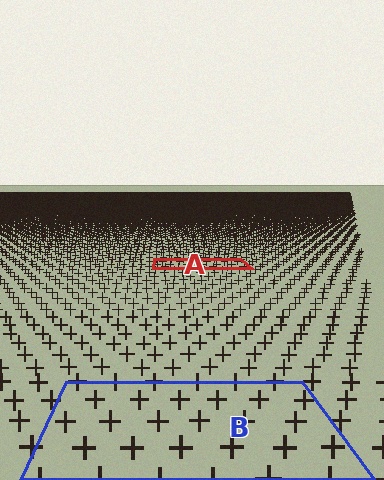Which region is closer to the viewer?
Region B is closer. The texture elements there are larger and more spread out.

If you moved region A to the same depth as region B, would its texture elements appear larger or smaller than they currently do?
They would appear larger. At a closer depth, the same texture elements are projected at a bigger on-screen size.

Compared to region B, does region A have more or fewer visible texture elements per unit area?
Region A has more texture elements per unit area — they are packed more densely because it is farther away.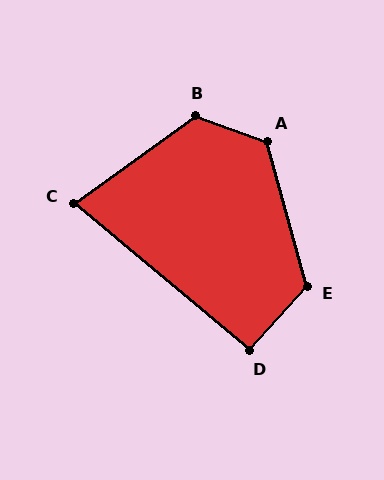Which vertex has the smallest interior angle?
C, at approximately 75 degrees.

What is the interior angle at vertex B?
Approximately 125 degrees (obtuse).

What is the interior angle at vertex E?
Approximately 122 degrees (obtuse).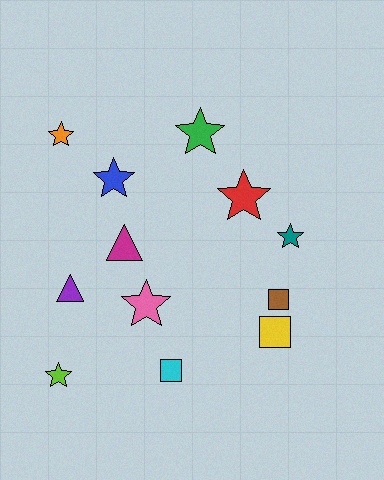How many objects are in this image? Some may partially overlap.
There are 12 objects.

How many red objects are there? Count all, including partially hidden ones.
There is 1 red object.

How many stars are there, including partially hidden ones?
There are 7 stars.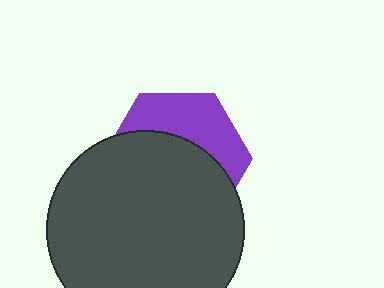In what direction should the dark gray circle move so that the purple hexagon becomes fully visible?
The dark gray circle should move down. That is the shortest direction to clear the overlap and leave the purple hexagon fully visible.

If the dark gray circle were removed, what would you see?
You would see the complete purple hexagon.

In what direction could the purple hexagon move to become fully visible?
The purple hexagon could move up. That would shift it out from behind the dark gray circle entirely.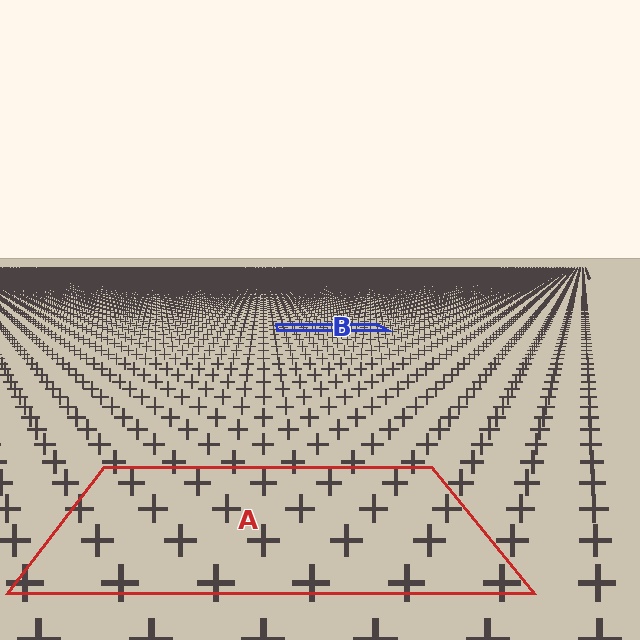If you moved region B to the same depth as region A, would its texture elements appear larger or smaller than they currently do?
They would appear larger. At a closer depth, the same texture elements are projected at a bigger on-screen size.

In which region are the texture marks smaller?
The texture marks are smaller in region B, because it is farther away.